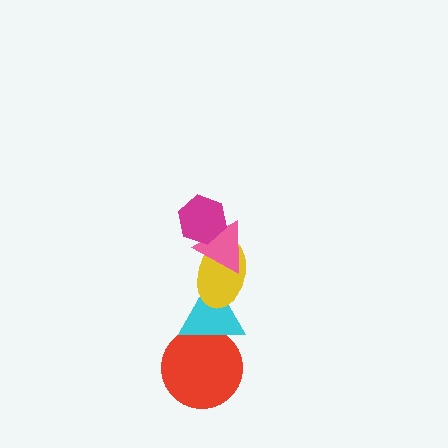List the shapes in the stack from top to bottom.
From top to bottom: the magenta hexagon, the pink triangle, the yellow ellipse, the cyan triangle, the red circle.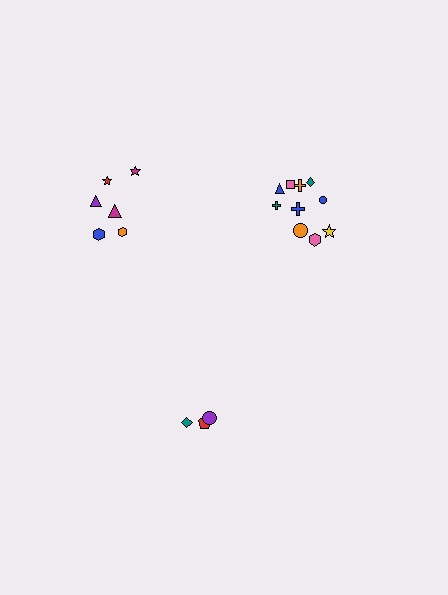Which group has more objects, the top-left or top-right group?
The top-right group.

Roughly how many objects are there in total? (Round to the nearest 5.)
Roughly 20 objects in total.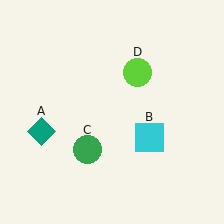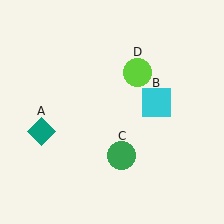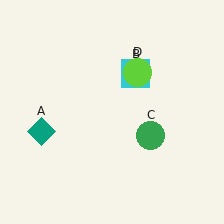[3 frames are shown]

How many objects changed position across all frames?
2 objects changed position: cyan square (object B), green circle (object C).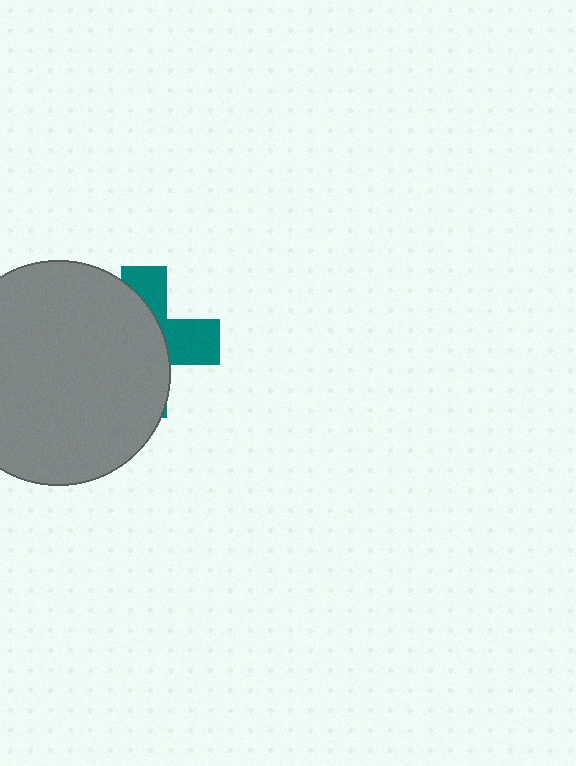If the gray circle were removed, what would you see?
You would see the complete teal cross.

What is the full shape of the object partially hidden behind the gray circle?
The partially hidden object is a teal cross.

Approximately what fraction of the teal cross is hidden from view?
Roughly 65% of the teal cross is hidden behind the gray circle.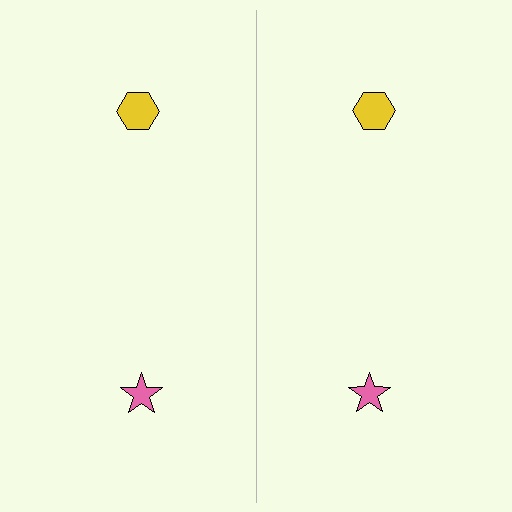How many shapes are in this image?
There are 4 shapes in this image.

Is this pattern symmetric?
Yes, this pattern has bilateral (reflection) symmetry.